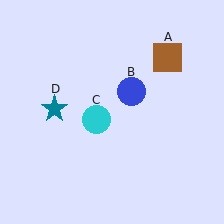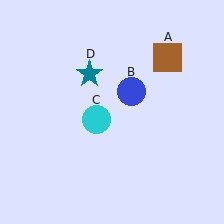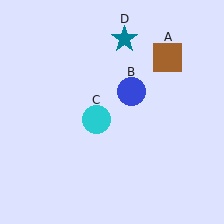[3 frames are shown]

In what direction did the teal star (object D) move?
The teal star (object D) moved up and to the right.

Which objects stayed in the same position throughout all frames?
Brown square (object A) and blue circle (object B) and cyan circle (object C) remained stationary.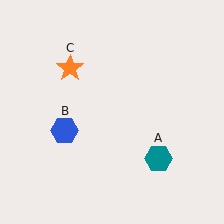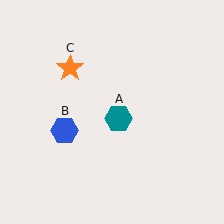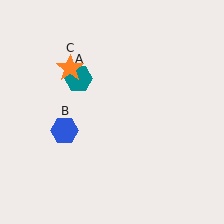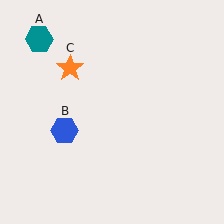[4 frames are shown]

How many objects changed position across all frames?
1 object changed position: teal hexagon (object A).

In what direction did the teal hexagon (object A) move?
The teal hexagon (object A) moved up and to the left.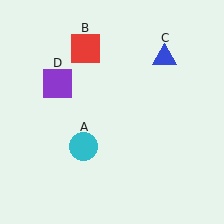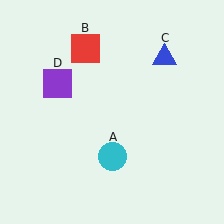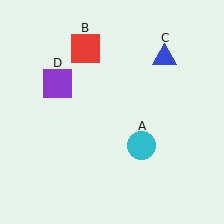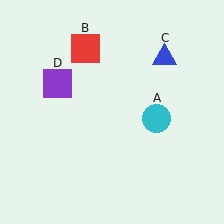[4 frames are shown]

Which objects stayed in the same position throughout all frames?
Red square (object B) and blue triangle (object C) and purple square (object D) remained stationary.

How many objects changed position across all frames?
1 object changed position: cyan circle (object A).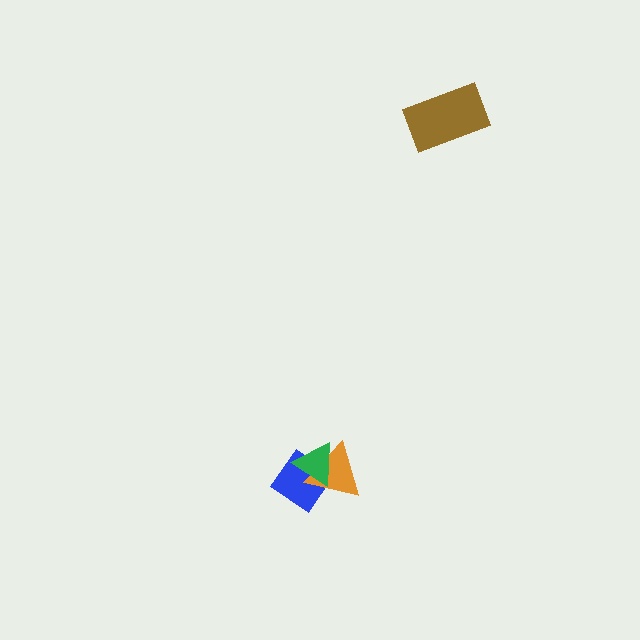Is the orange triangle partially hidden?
Yes, it is partially covered by another shape.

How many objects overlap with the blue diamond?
2 objects overlap with the blue diamond.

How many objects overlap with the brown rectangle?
0 objects overlap with the brown rectangle.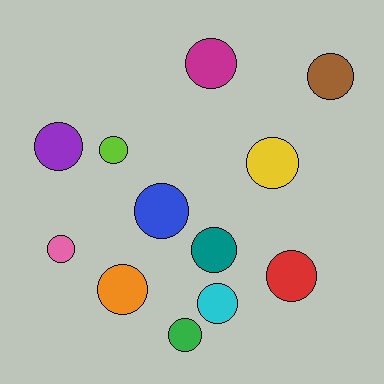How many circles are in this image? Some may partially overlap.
There are 12 circles.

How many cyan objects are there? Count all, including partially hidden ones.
There is 1 cyan object.